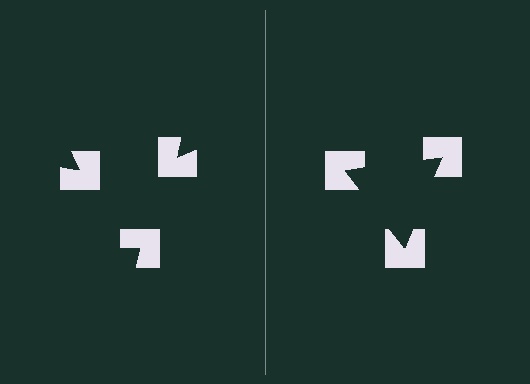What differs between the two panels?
The notched squares are positioned identically on both sides; only the wedge orientations differ. On the right they align to a triangle; on the left they are misaligned.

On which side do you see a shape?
An illusory triangle appears on the right side. On the left side the wedge cuts are rotated, so no coherent shape forms.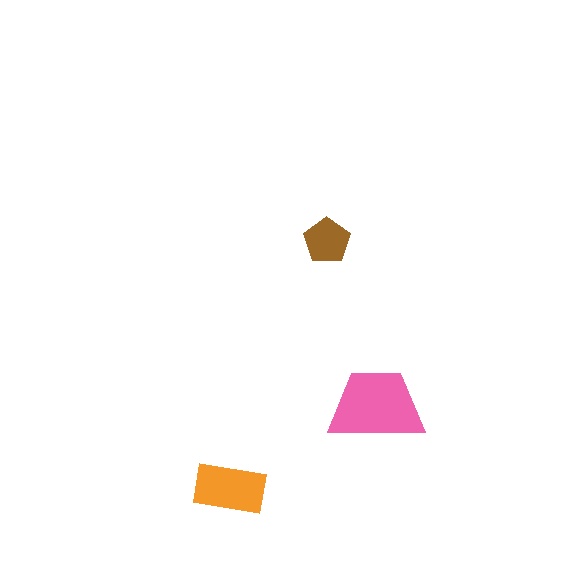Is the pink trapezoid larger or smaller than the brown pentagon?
Larger.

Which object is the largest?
The pink trapezoid.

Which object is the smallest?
The brown pentagon.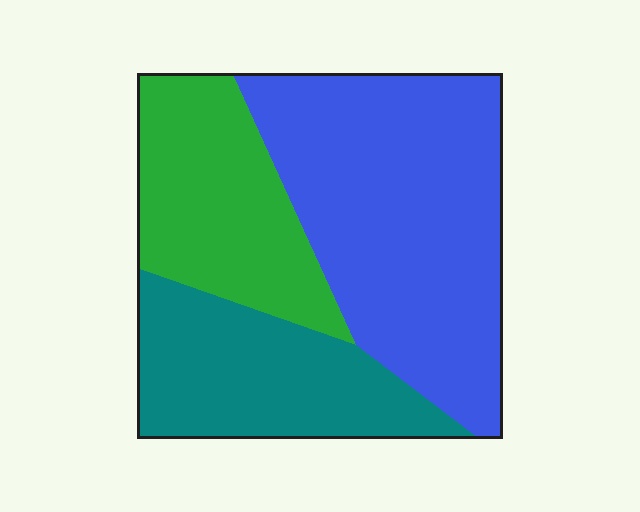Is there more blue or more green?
Blue.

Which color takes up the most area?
Blue, at roughly 50%.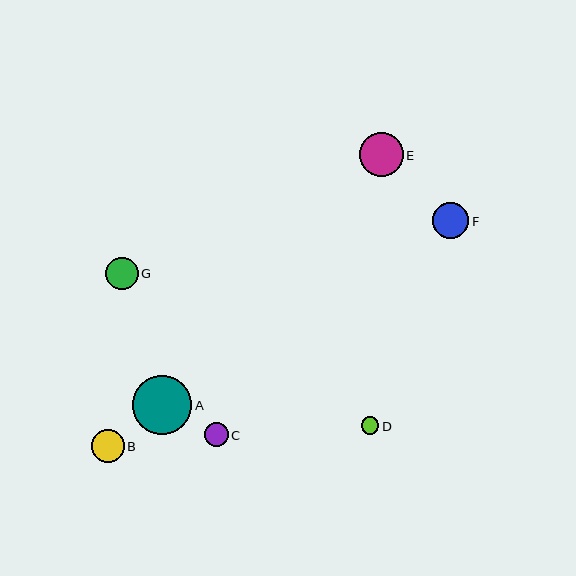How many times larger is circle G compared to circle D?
Circle G is approximately 1.9 times the size of circle D.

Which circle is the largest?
Circle A is the largest with a size of approximately 59 pixels.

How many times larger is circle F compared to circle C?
Circle F is approximately 1.5 times the size of circle C.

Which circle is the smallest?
Circle D is the smallest with a size of approximately 17 pixels.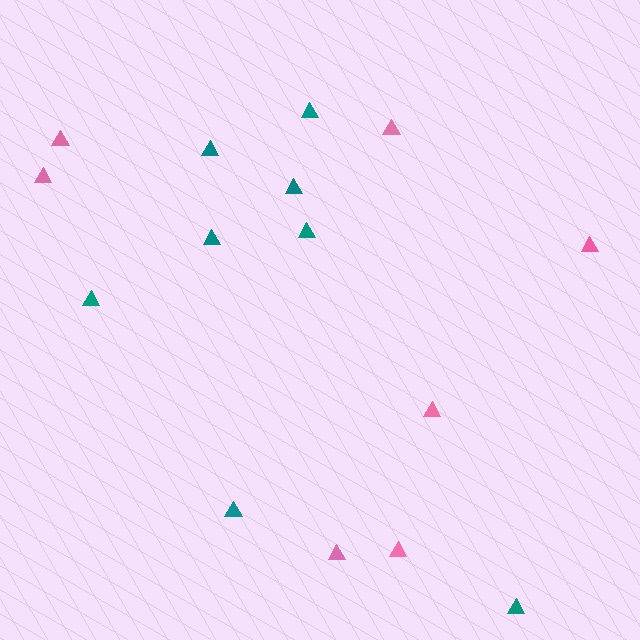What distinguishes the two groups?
There are 2 groups: one group of pink triangles (7) and one group of teal triangles (8).